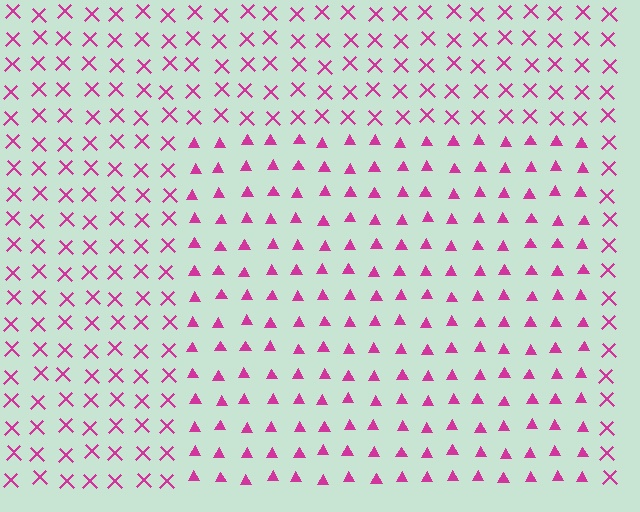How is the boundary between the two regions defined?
The boundary is defined by a change in element shape: triangles inside vs. X marks outside. All elements share the same color and spacing.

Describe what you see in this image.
The image is filled with small magenta elements arranged in a uniform grid. A rectangle-shaped region contains triangles, while the surrounding area contains X marks. The boundary is defined purely by the change in element shape.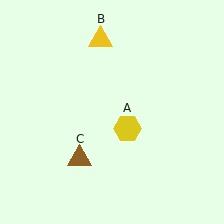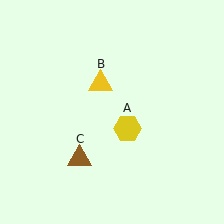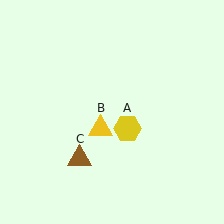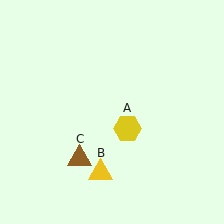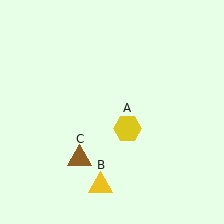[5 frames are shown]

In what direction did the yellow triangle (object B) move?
The yellow triangle (object B) moved down.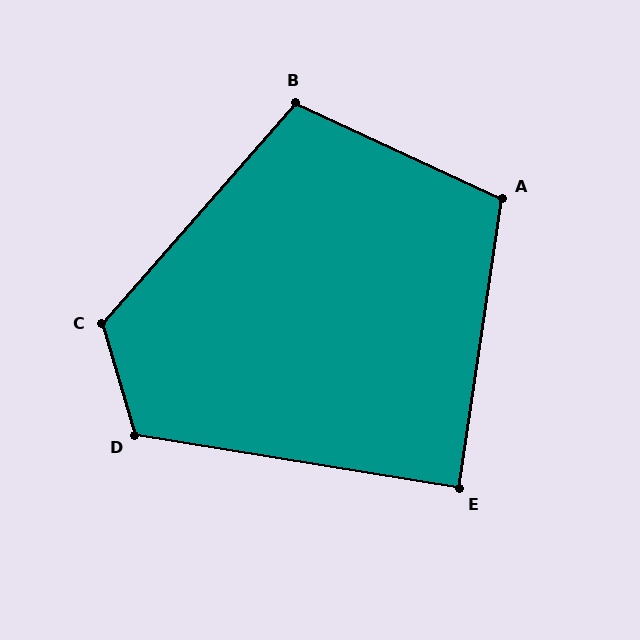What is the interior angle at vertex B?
Approximately 106 degrees (obtuse).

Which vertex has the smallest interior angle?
E, at approximately 89 degrees.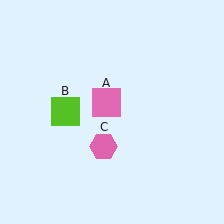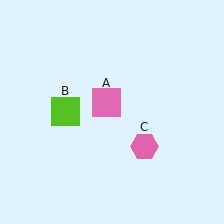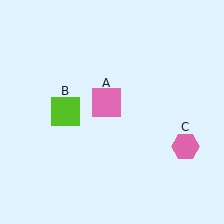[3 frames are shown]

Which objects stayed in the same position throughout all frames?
Pink square (object A) and lime square (object B) remained stationary.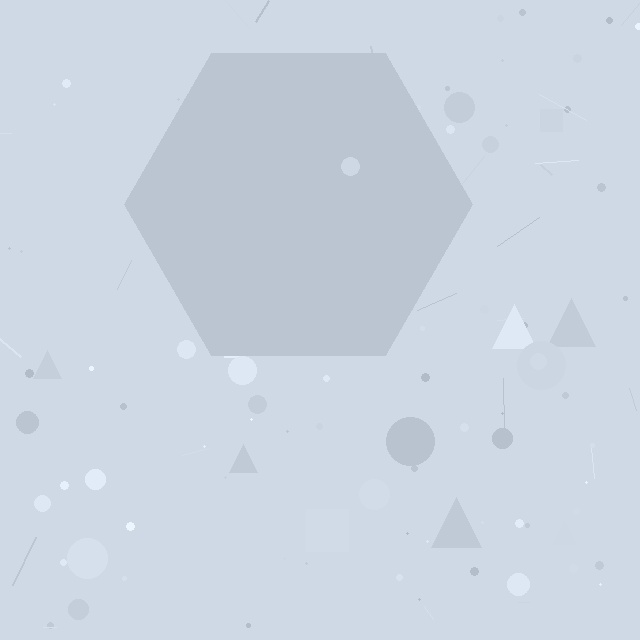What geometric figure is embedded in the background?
A hexagon is embedded in the background.